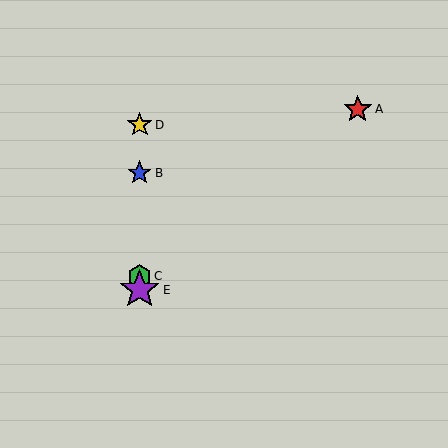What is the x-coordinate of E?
Object E is at x≈140.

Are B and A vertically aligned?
No, B is at x≈140 and A is at x≈358.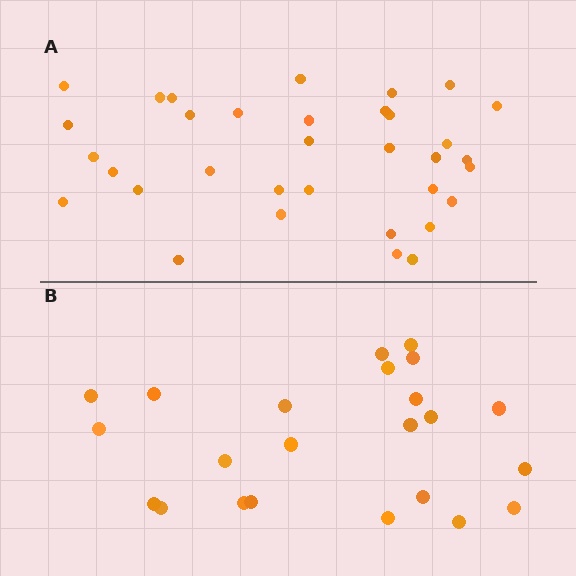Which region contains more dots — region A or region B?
Region A (the top region) has more dots.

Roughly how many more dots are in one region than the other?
Region A has roughly 12 or so more dots than region B.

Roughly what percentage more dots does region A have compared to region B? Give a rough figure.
About 50% more.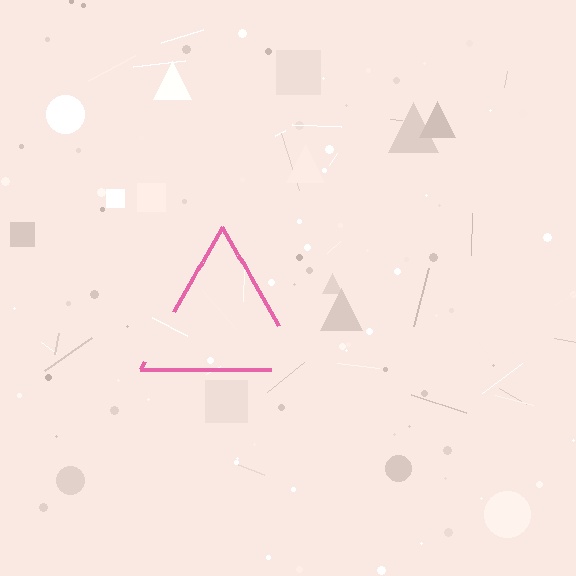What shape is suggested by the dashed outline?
The dashed outline suggests a triangle.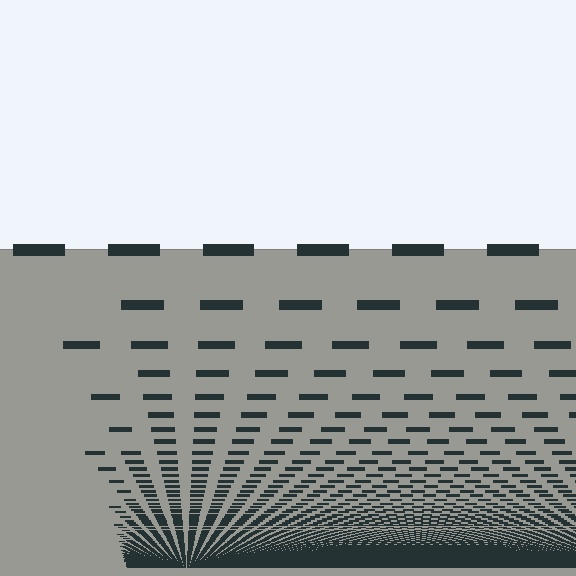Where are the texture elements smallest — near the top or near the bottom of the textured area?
Near the bottom.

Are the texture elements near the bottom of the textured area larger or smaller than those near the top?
Smaller. The gradient is inverted — elements near the bottom are smaller and denser.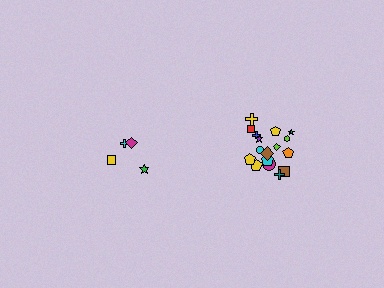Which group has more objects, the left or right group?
The right group.